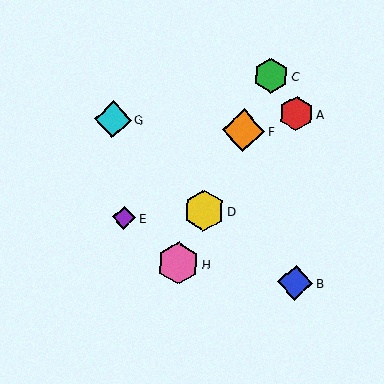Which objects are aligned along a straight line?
Objects C, D, F, H are aligned along a straight line.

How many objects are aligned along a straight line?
4 objects (C, D, F, H) are aligned along a straight line.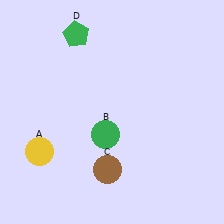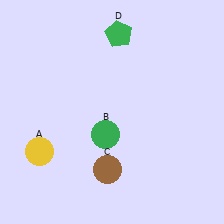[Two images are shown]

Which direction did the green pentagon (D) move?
The green pentagon (D) moved right.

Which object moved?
The green pentagon (D) moved right.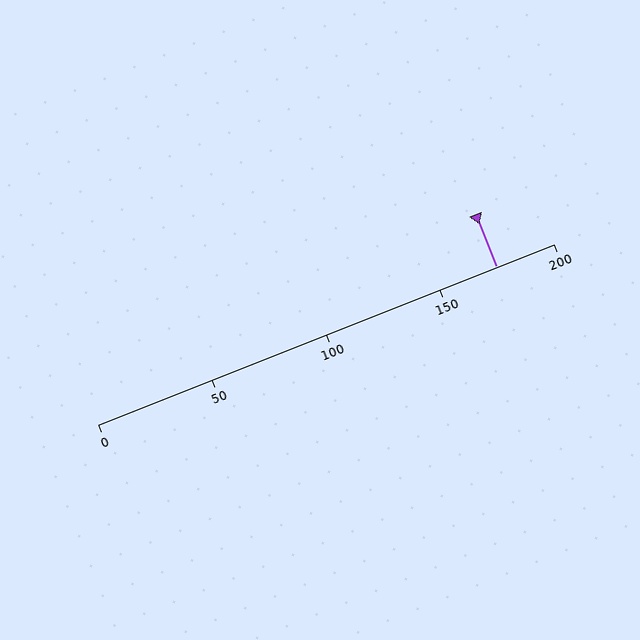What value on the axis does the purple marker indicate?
The marker indicates approximately 175.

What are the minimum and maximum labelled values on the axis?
The axis runs from 0 to 200.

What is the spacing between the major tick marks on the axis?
The major ticks are spaced 50 apart.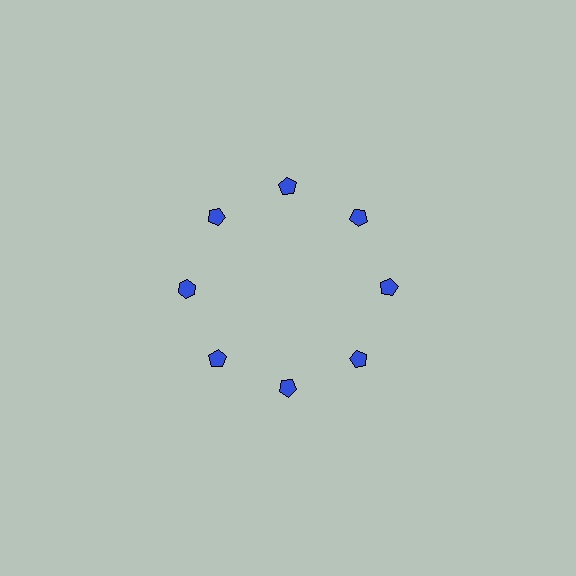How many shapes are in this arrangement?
There are 8 shapes arranged in a ring pattern.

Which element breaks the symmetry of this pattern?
The blue hexagon at roughly the 9 o'clock position breaks the symmetry. All other shapes are blue pentagons.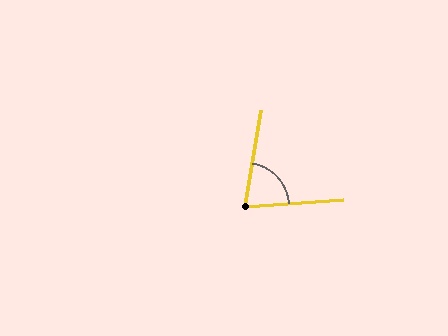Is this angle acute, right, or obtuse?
It is acute.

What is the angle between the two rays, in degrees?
Approximately 76 degrees.